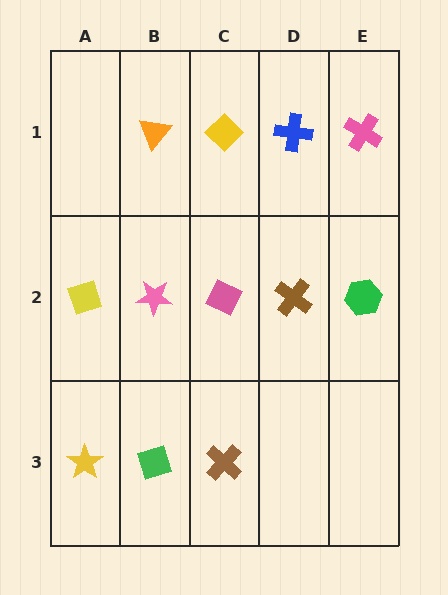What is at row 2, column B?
A pink star.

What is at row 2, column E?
A green hexagon.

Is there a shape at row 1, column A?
No, that cell is empty.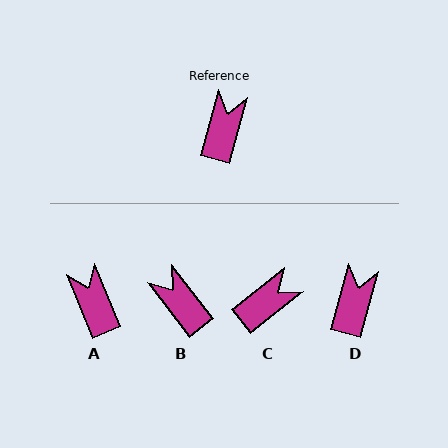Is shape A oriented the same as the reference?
No, it is off by about 38 degrees.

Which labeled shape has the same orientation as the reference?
D.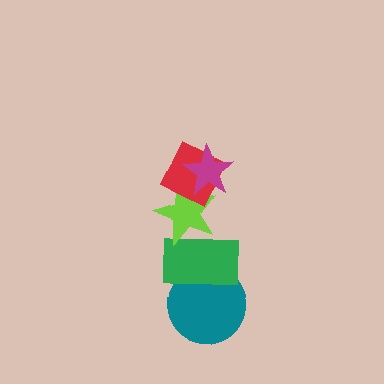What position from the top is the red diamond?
The red diamond is 2nd from the top.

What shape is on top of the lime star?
The red diamond is on top of the lime star.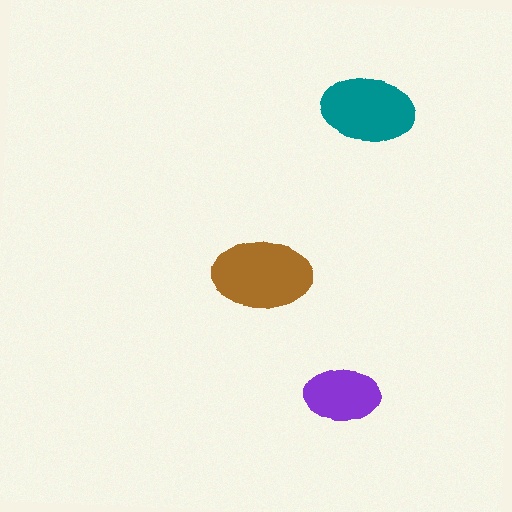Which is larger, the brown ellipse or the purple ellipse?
The brown one.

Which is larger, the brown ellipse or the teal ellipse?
The brown one.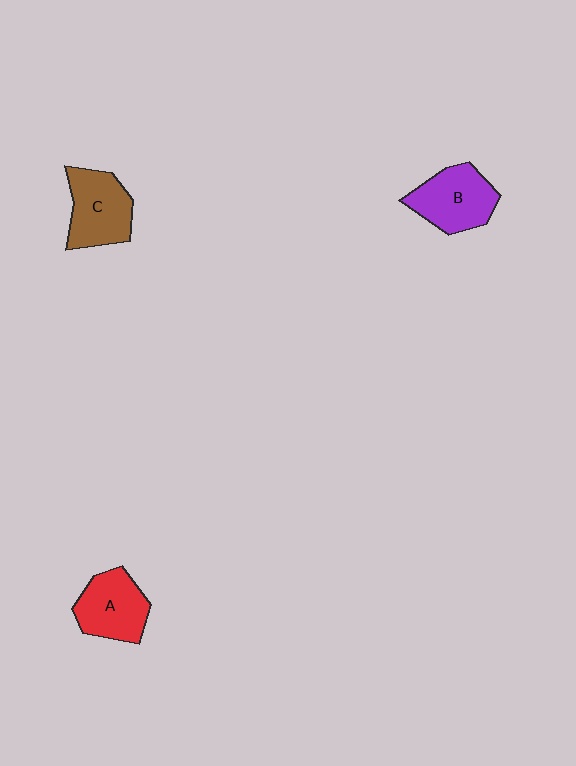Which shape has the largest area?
Shape B (purple).